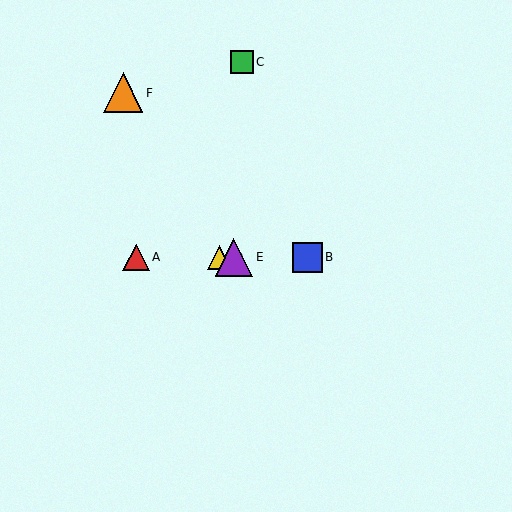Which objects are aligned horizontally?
Objects A, B, D, E are aligned horizontally.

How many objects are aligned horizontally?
4 objects (A, B, D, E) are aligned horizontally.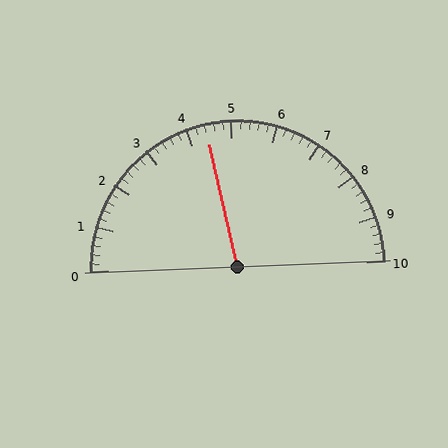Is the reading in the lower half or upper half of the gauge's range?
The reading is in the lower half of the range (0 to 10).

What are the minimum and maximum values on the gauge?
The gauge ranges from 0 to 10.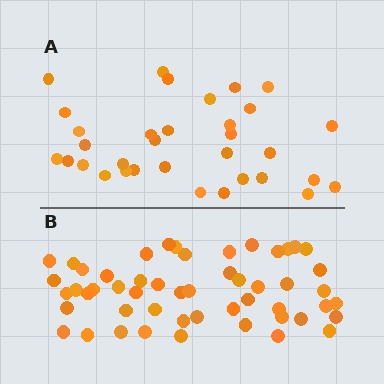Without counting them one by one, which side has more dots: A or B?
Region B (the bottom region) has more dots.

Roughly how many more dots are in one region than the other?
Region B has approximately 20 more dots than region A.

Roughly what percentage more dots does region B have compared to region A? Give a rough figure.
About 60% more.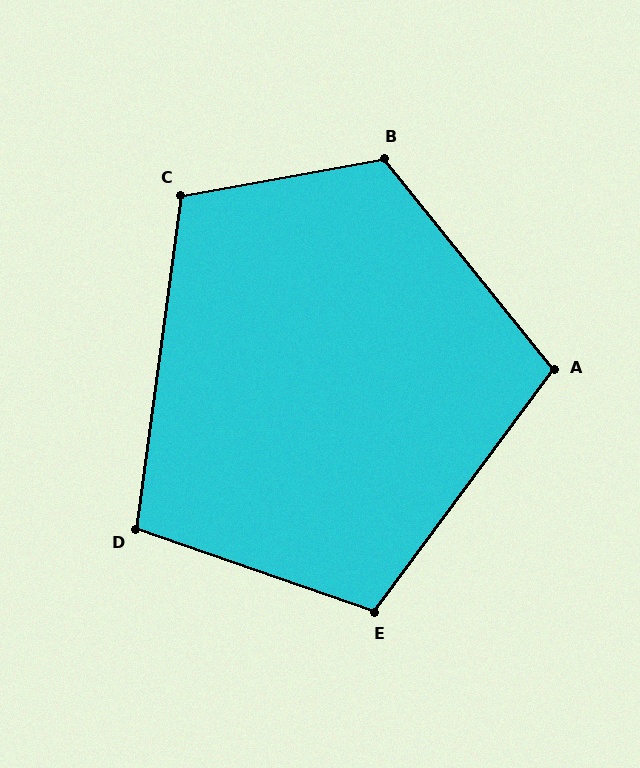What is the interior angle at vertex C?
Approximately 108 degrees (obtuse).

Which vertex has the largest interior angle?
B, at approximately 118 degrees.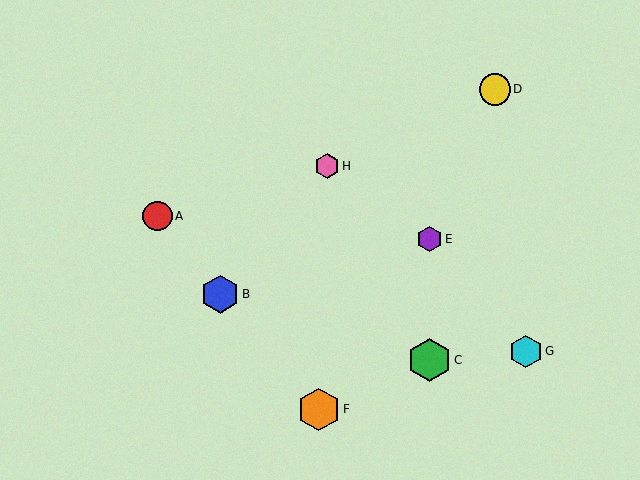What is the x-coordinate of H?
Object H is at x≈327.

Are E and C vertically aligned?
Yes, both are at x≈429.